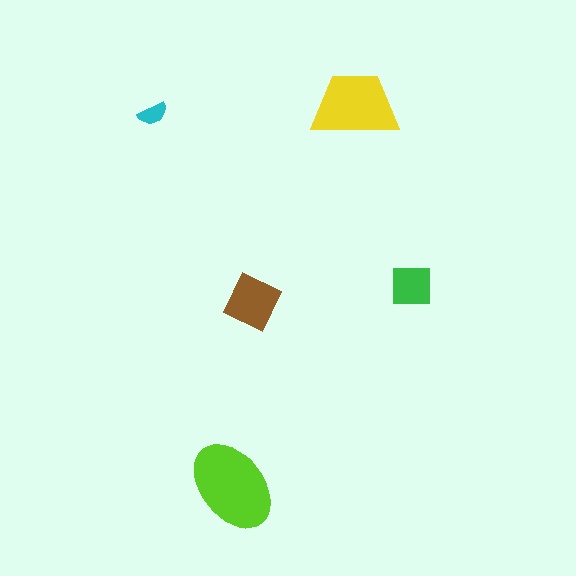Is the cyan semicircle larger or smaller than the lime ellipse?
Smaller.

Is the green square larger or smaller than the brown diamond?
Smaller.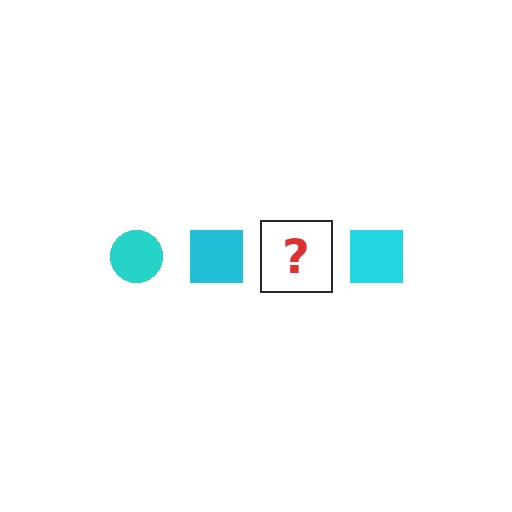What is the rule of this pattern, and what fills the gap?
The rule is that the pattern cycles through circle, square shapes in cyan. The gap should be filled with a cyan circle.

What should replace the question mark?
The question mark should be replaced with a cyan circle.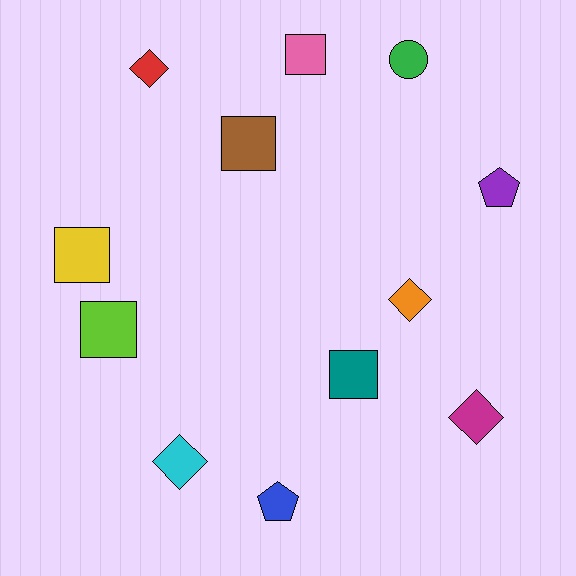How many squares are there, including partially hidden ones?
There are 5 squares.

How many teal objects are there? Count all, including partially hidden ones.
There is 1 teal object.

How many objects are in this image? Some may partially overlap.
There are 12 objects.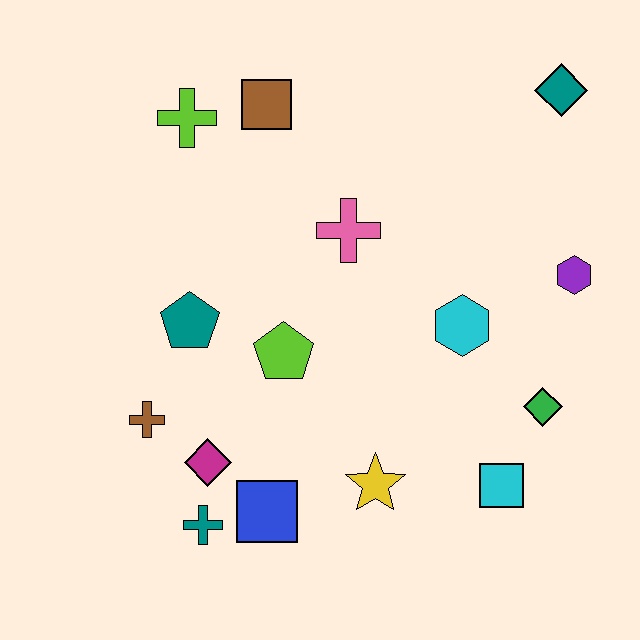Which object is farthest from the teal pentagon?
The teal diamond is farthest from the teal pentagon.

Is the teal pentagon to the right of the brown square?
No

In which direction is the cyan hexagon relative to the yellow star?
The cyan hexagon is above the yellow star.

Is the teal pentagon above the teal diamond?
No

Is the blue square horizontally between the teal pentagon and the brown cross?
No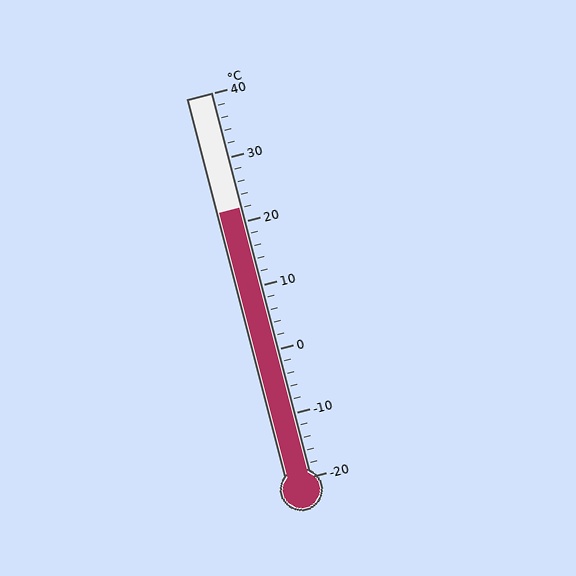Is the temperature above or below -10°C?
The temperature is above -10°C.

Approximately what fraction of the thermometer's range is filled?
The thermometer is filled to approximately 70% of its range.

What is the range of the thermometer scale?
The thermometer scale ranges from -20°C to 40°C.